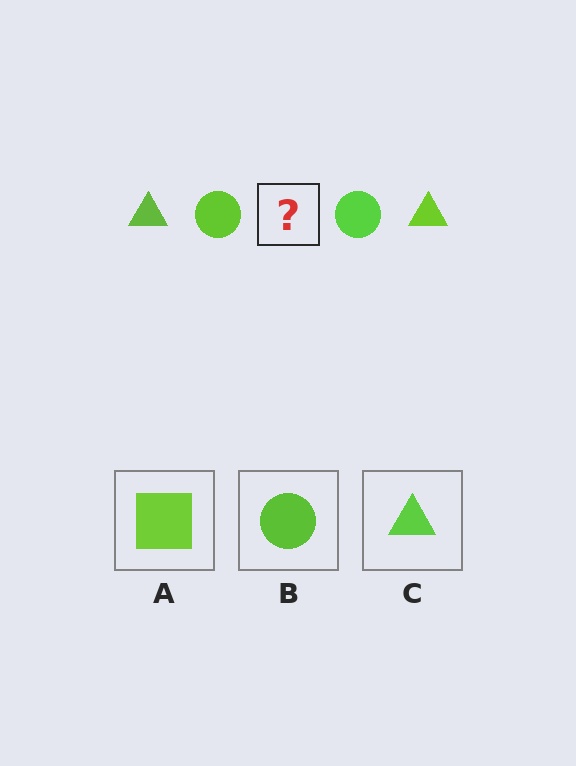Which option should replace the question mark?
Option C.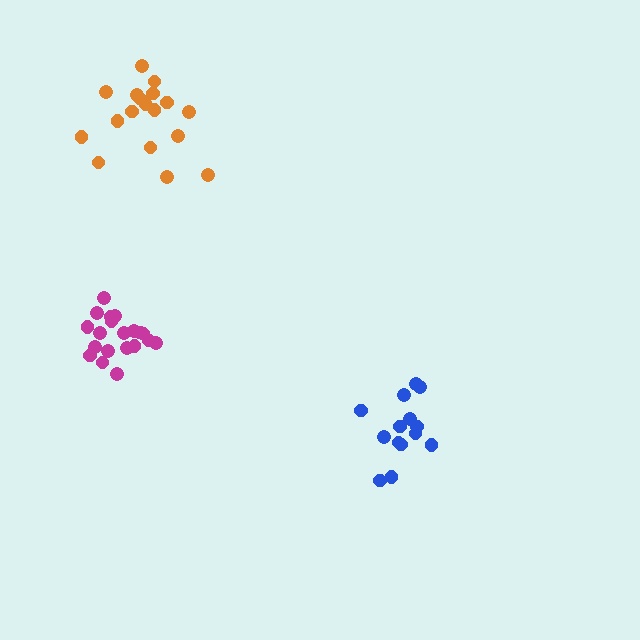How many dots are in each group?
Group 1: 14 dots, Group 2: 18 dots, Group 3: 20 dots (52 total).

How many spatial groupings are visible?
There are 3 spatial groupings.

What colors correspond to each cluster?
The clusters are colored: blue, orange, magenta.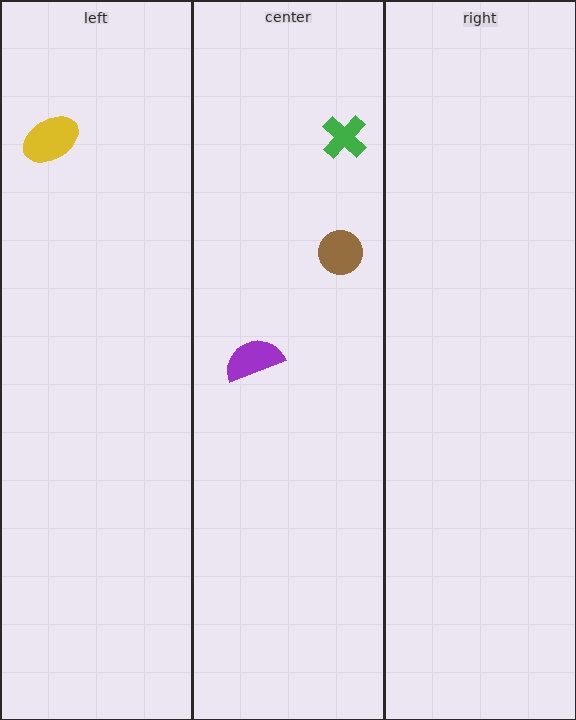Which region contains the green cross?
The center region.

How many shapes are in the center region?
3.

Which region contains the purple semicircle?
The center region.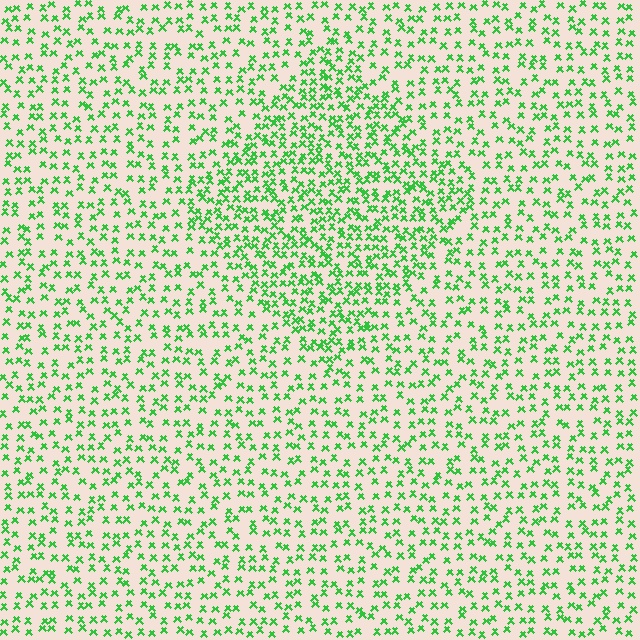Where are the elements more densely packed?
The elements are more densely packed inside the diamond boundary.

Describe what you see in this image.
The image contains small green elements arranged at two different densities. A diamond-shaped region is visible where the elements are more densely packed than the surrounding area.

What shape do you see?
I see a diamond.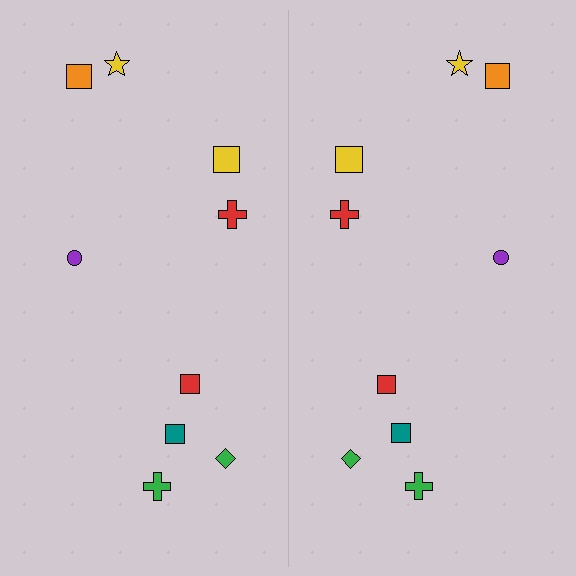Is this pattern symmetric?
Yes, this pattern has bilateral (reflection) symmetry.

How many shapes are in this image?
There are 18 shapes in this image.